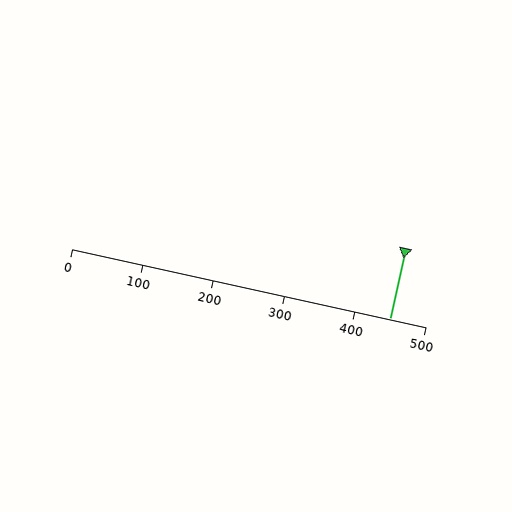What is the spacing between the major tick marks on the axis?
The major ticks are spaced 100 apart.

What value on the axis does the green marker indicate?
The marker indicates approximately 450.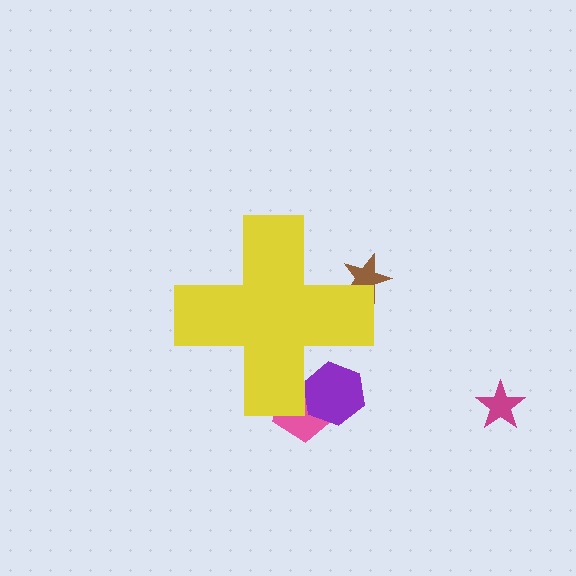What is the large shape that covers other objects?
A yellow cross.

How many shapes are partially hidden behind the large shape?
3 shapes are partially hidden.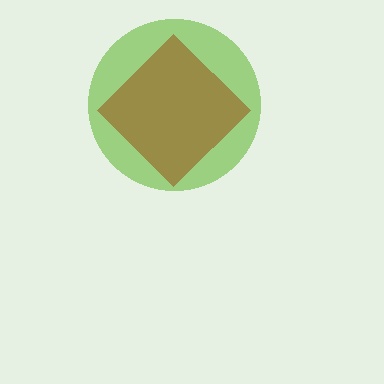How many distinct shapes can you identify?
There are 2 distinct shapes: a lime circle, a brown diamond.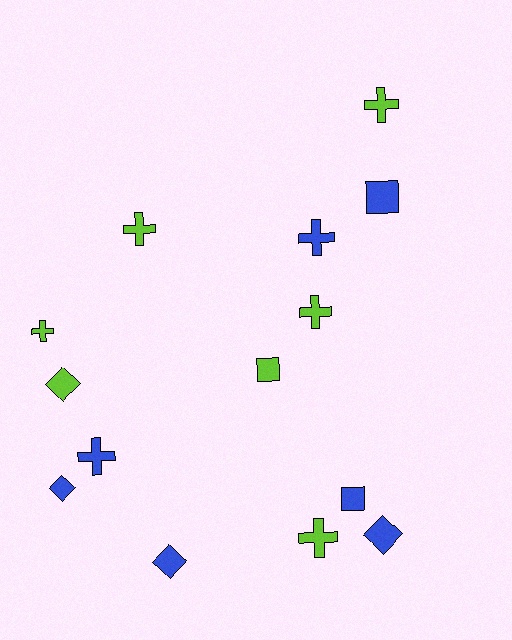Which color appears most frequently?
Blue, with 7 objects.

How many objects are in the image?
There are 14 objects.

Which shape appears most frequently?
Cross, with 7 objects.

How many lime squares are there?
There is 1 lime square.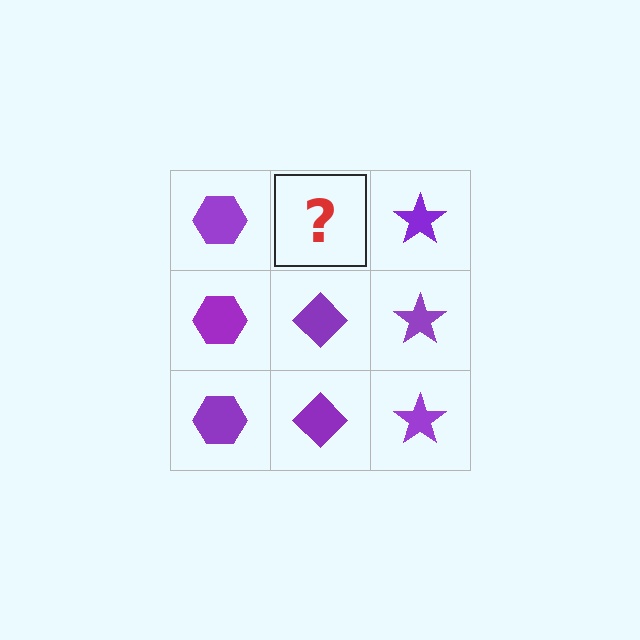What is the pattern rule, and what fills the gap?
The rule is that each column has a consistent shape. The gap should be filled with a purple diamond.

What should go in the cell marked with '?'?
The missing cell should contain a purple diamond.